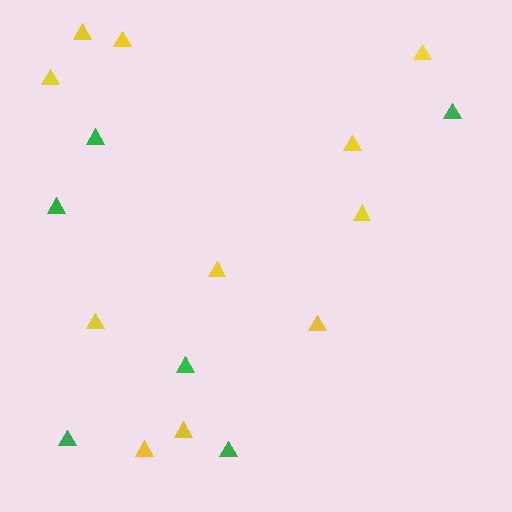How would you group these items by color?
There are 2 groups: one group of green triangles (6) and one group of yellow triangles (11).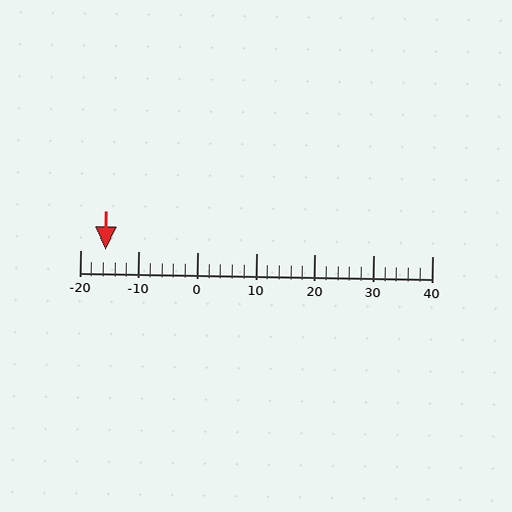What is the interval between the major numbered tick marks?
The major tick marks are spaced 10 units apart.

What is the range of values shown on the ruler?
The ruler shows values from -20 to 40.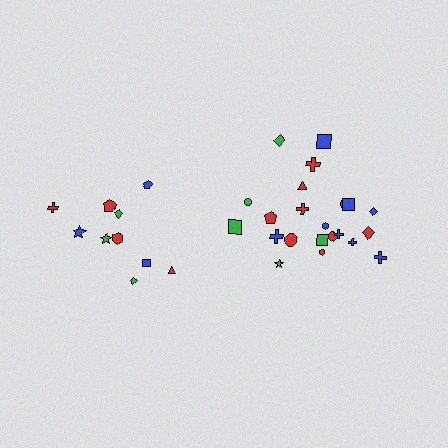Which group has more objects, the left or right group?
The right group.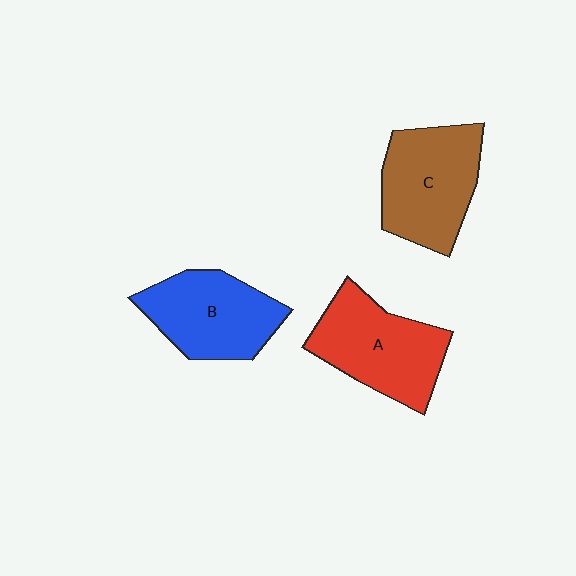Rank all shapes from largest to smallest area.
From largest to smallest: A (red), C (brown), B (blue).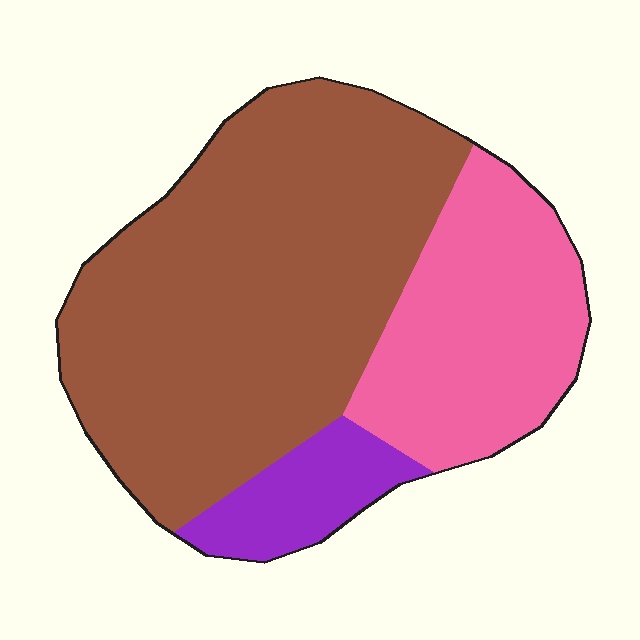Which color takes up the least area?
Purple, at roughly 10%.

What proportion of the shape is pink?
Pink takes up between a sixth and a third of the shape.